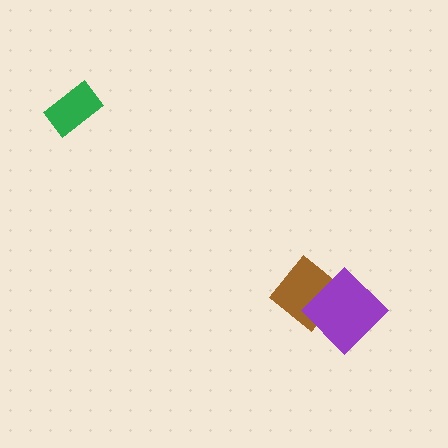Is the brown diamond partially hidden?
Yes, it is partially covered by another shape.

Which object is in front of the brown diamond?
The purple diamond is in front of the brown diamond.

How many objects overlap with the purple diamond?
1 object overlaps with the purple diamond.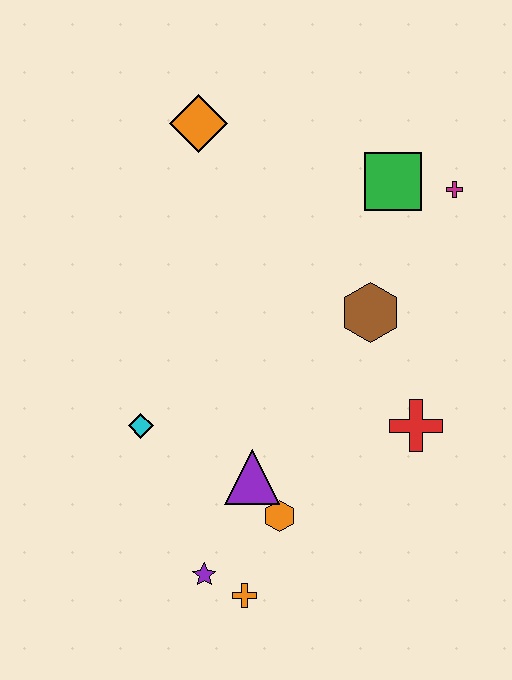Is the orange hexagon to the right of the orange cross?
Yes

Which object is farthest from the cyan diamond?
The magenta cross is farthest from the cyan diamond.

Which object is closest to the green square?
The magenta cross is closest to the green square.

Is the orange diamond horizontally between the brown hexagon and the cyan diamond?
Yes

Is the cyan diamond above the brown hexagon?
No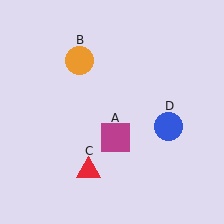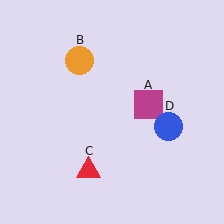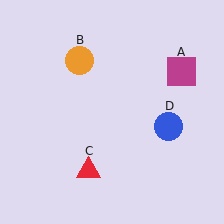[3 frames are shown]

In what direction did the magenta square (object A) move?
The magenta square (object A) moved up and to the right.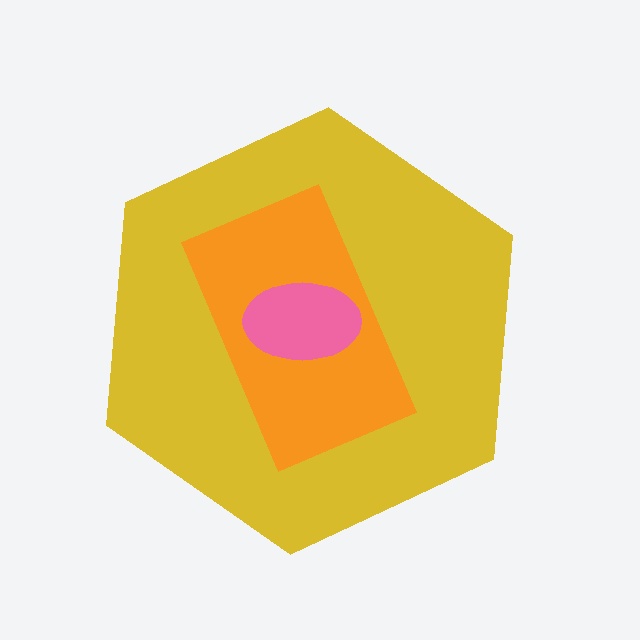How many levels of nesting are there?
3.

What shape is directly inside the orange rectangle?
The pink ellipse.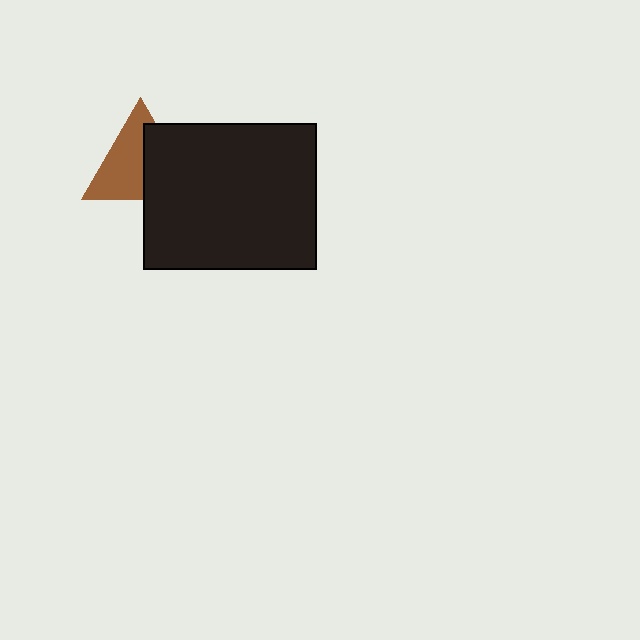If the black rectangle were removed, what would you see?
You would see the complete brown triangle.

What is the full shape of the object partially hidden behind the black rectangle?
The partially hidden object is a brown triangle.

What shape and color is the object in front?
The object in front is a black rectangle.